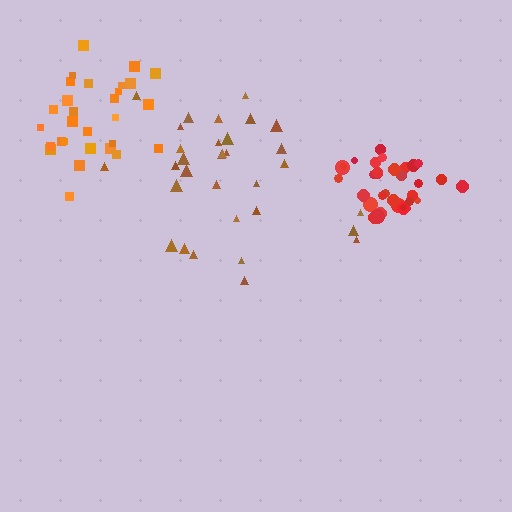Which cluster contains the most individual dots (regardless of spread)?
Red (35).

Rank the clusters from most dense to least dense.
red, orange, brown.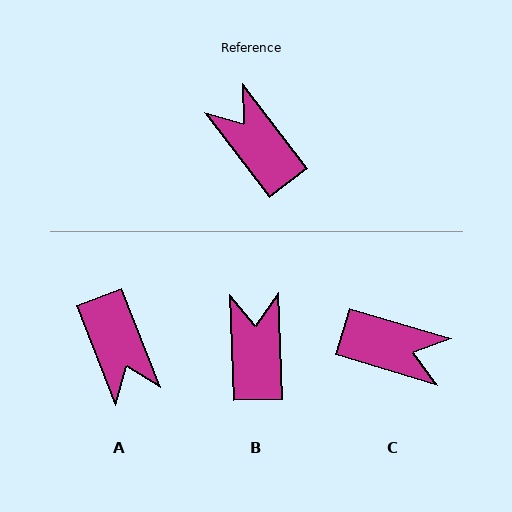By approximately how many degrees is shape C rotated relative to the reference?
Approximately 144 degrees clockwise.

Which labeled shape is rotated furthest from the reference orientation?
A, about 164 degrees away.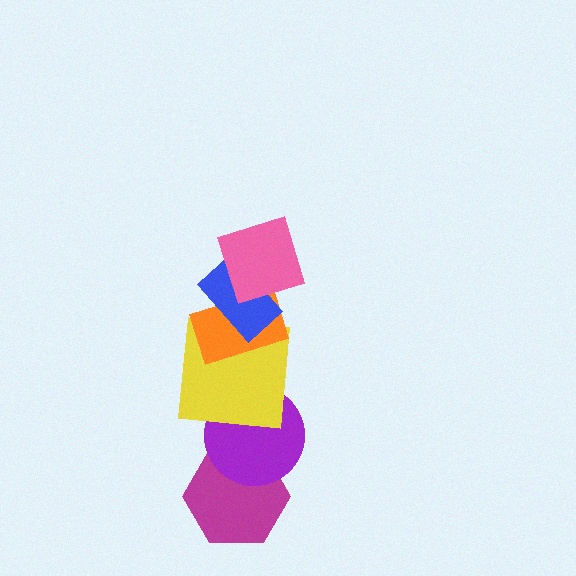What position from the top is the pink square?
The pink square is 1st from the top.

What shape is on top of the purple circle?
The yellow square is on top of the purple circle.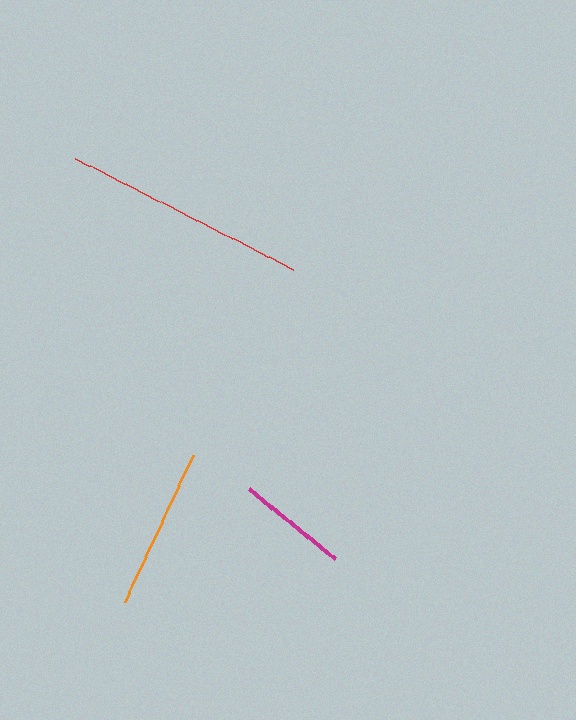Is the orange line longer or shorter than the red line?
The red line is longer than the orange line.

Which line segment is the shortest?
The magenta line is the shortest at approximately 110 pixels.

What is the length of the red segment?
The red segment is approximately 245 pixels long.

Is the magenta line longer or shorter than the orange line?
The orange line is longer than the magenta line.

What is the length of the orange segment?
The orange segment is approximately 162 pixels long.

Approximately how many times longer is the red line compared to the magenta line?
The red line is approximately 2.2 times the length of the magenta line.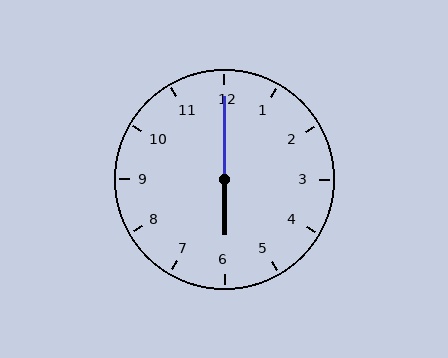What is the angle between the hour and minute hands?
Approximately 180 degrees.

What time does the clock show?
6:00.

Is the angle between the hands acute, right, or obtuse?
It is obtuse.